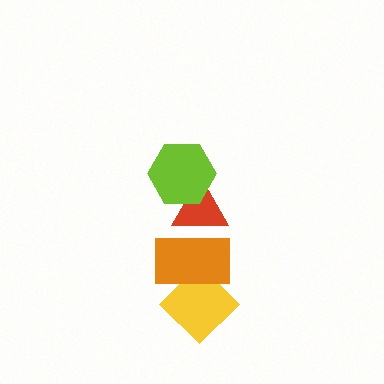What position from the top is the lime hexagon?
The lime hexagon is 1st from the top.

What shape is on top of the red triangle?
The lime hexagon is on top of the red triangle.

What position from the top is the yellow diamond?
The yellow diamond is 4th from the top.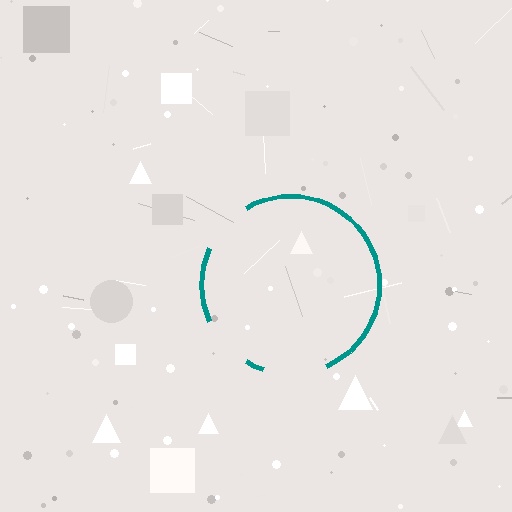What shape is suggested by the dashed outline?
The dashed outline suggests a circle.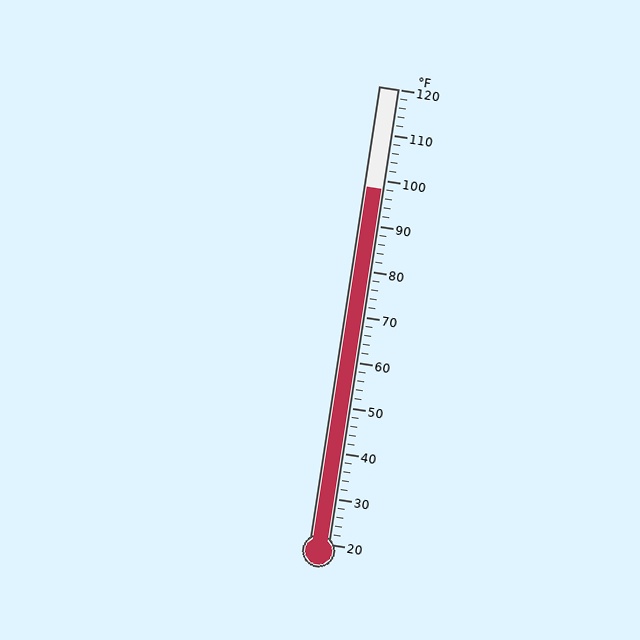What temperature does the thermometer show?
The thermometer shows approximately 98°F.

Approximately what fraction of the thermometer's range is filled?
The thermometer is filled to approximately 80% of its range.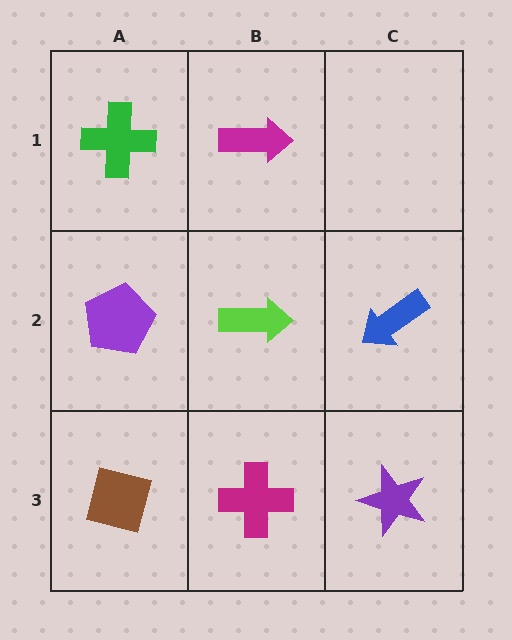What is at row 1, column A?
A green cross.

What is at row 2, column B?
A lime arrow.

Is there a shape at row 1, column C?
No, that cell is empty.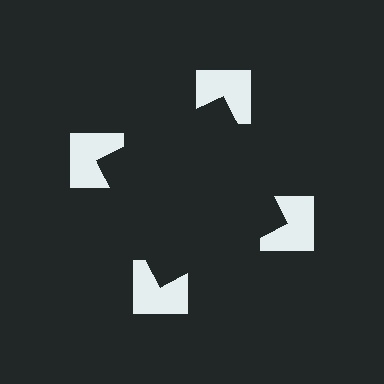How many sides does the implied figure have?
4 sides.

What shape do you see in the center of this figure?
An illusory square — its edges are inferred from the aligned wedge cuts in the notched squares, not physically drawn.